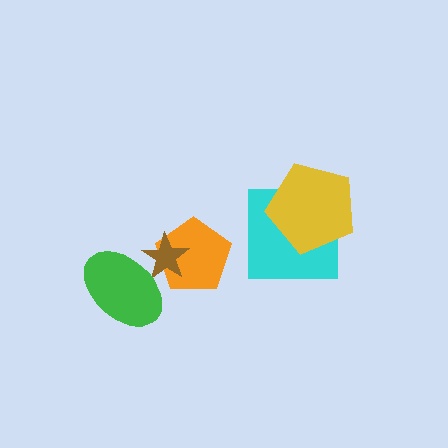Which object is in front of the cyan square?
The yellow pentagon is in front of the cyan square.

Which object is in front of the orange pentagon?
The brown star is in front of the orange pentagon.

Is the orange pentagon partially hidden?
Yes, it is partially covered by another shape.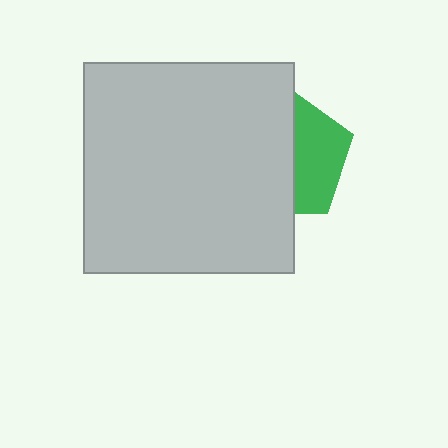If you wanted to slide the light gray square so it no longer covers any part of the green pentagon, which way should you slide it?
Slide it left — that is the most direct way to separate the two shapes.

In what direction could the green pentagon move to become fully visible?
The green pentagon could move right. That would shift it out from behind the light gray square entirely.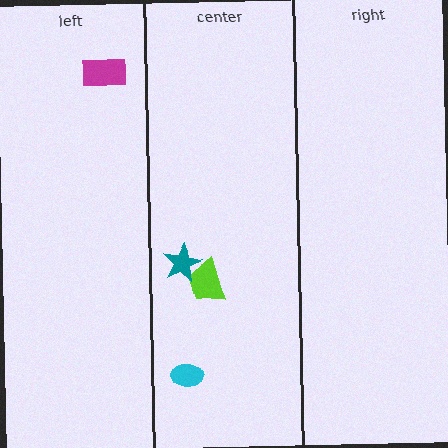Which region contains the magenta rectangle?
The left region.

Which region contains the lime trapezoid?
The center region.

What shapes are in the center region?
The lime trapezoid, the cyan ellipse, the teal star.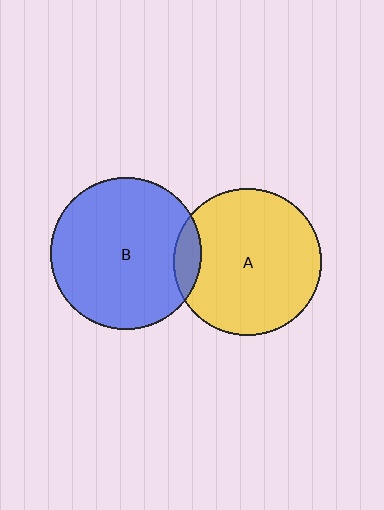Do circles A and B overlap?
Yes.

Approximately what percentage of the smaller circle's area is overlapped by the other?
Approximately 10%.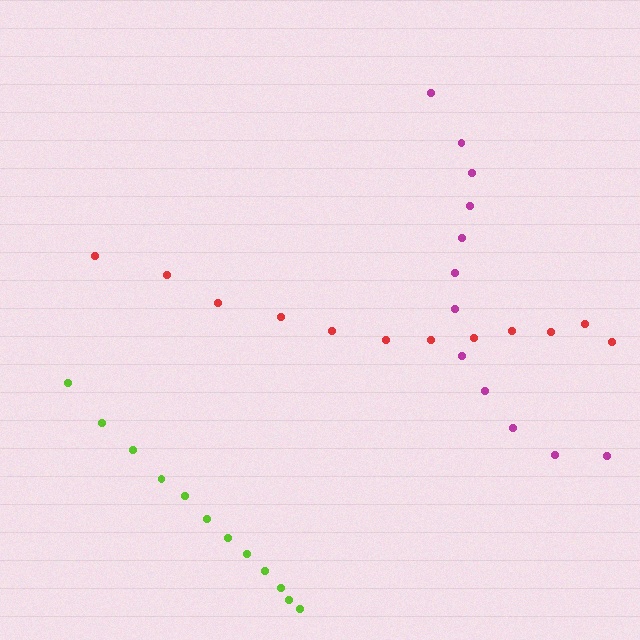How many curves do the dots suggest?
There are 3 distinct paths.